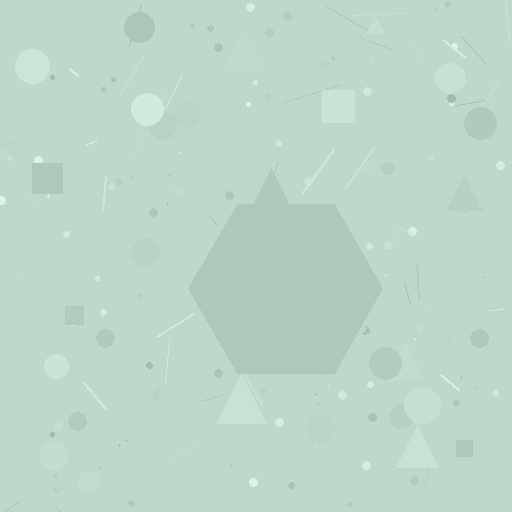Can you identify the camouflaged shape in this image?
The camouflaged shape is a hexagon.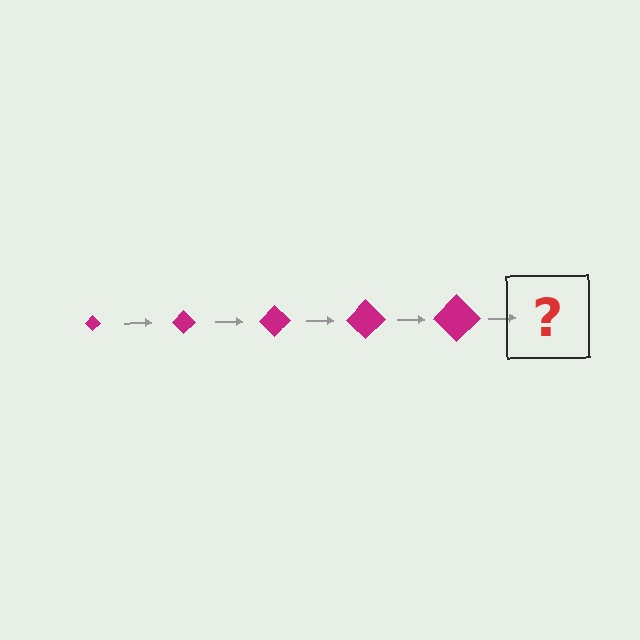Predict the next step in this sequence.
The next step is a magenta diamond, larger than the previous one.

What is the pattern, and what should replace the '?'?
The pattern is that the diamond gets progressively larger each step. The '?' should be a magenta diamond, larger than the previous one.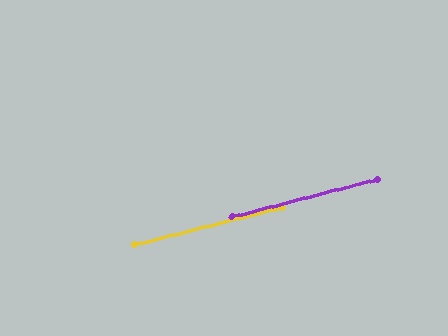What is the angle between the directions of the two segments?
Approximately 1 degree.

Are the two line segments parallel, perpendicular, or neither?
Parallel — their directions differ by only 0.6°.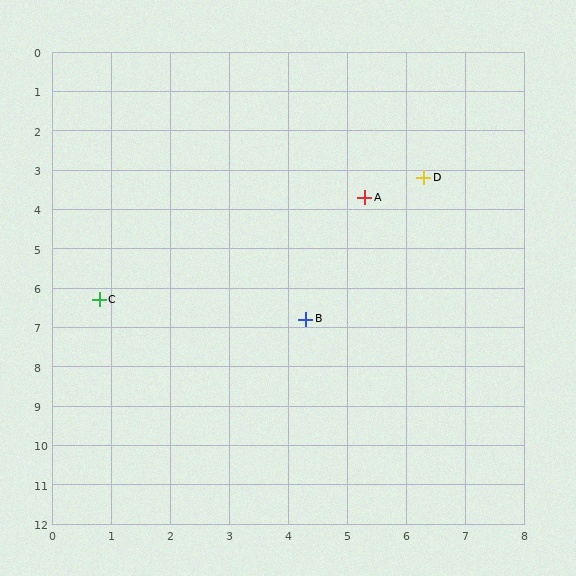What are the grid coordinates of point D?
Point D is at approximately (6.3, 3.2).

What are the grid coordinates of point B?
Point B is at approximately (4.3, 6.8).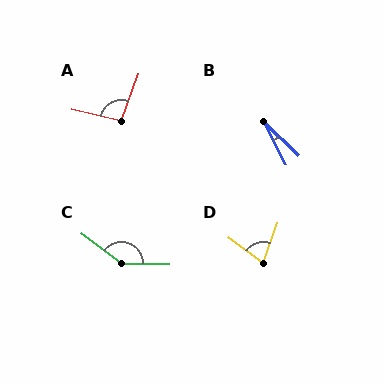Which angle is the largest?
C, at approximately 143 degrees.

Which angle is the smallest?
B, at approximately 18 degrees.